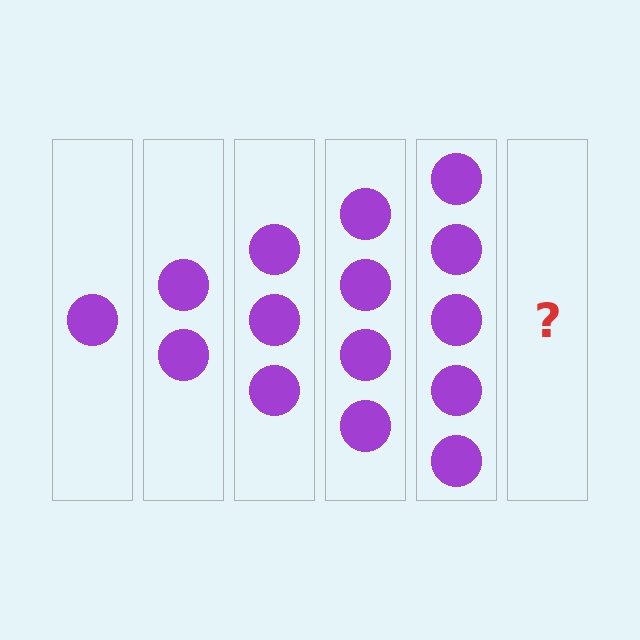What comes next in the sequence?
The next element should be 6 circles.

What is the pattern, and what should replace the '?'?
The pattern is that each step adds one more circle. The '?' should be 6 circles.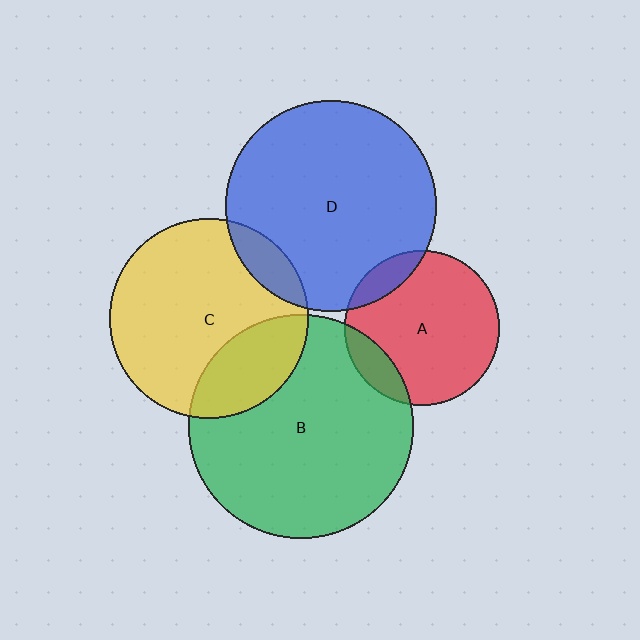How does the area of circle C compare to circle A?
Approximately 1.7 times.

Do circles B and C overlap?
Yes.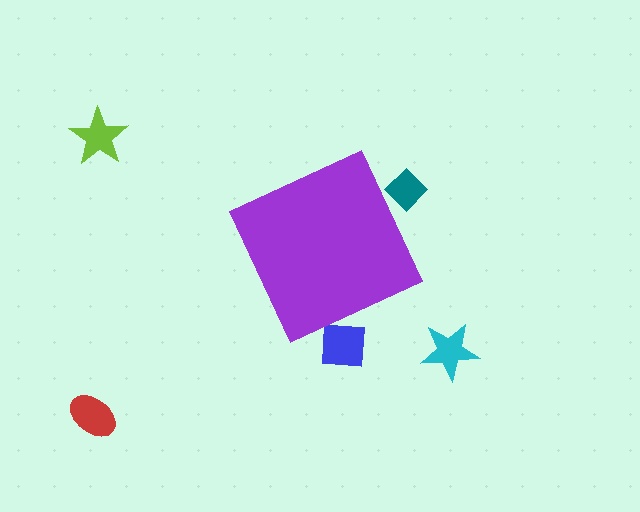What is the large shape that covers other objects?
A purple diamond.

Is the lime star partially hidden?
No, the lime star is fully visible.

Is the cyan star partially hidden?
No, the cyan star is fully visible.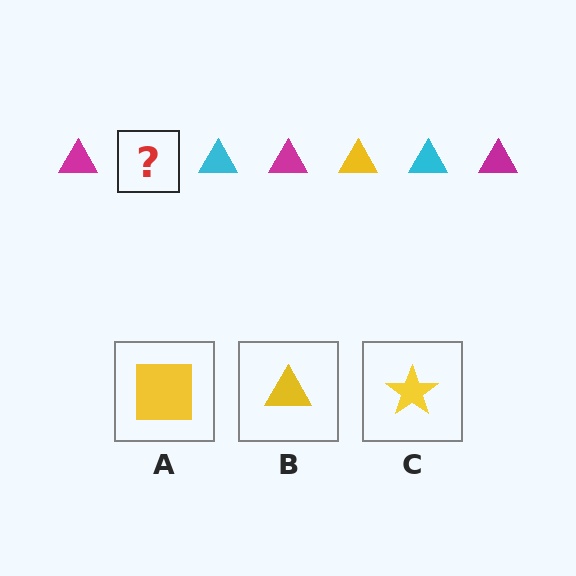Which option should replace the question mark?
Option B.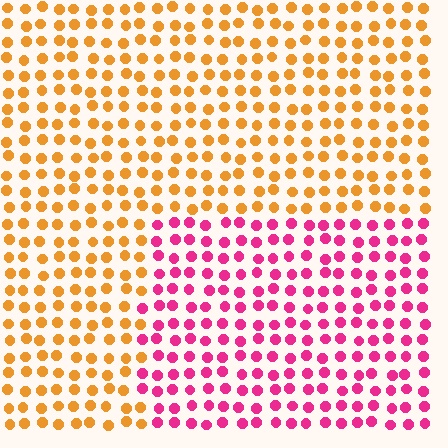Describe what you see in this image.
The image is filled with small orange elements in a uniform arrangement. A rectangle-shaped region is visible where the elements are tinted to a slightly different hue, forming a subtle color boundary.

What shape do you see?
I see a rectangle.